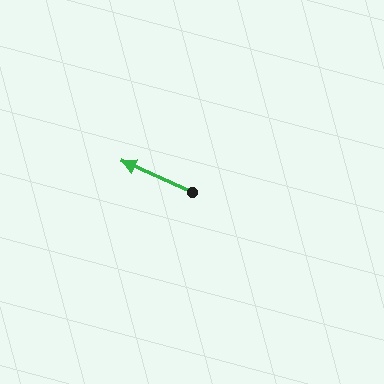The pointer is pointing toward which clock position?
Roughly 10 o'clock.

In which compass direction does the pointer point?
Northwest.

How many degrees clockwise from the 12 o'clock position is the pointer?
Approximately 294 degrees.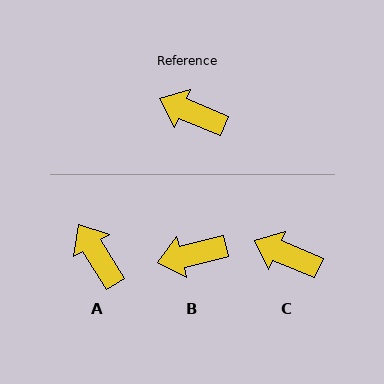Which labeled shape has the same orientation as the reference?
C.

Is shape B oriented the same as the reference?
No, it is off by about 37 degrees.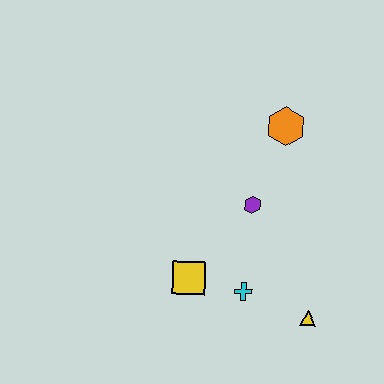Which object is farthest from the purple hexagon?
The yellow triangle is farthest from the purple hexagon.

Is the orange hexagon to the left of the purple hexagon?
No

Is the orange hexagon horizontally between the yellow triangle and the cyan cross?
Yes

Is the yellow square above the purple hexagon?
No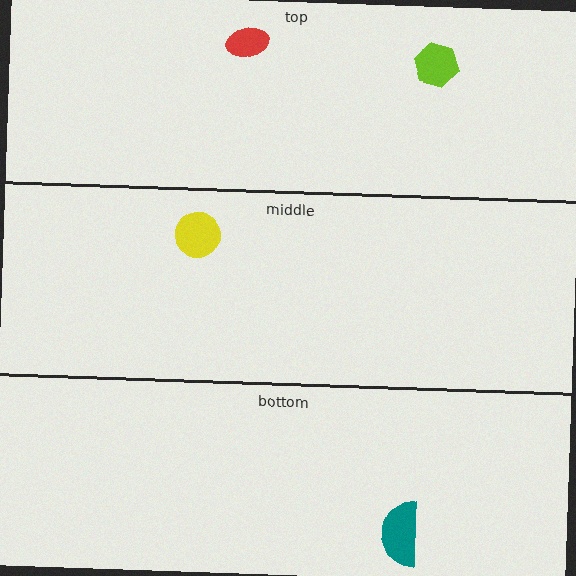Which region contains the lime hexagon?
The top region.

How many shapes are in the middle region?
1.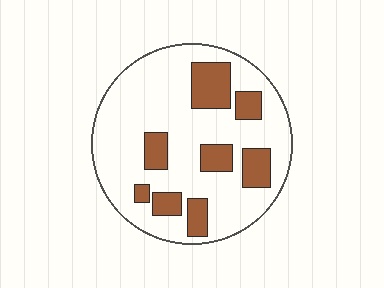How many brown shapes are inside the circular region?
8.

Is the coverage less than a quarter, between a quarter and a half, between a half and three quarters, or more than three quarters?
Less than a quarter.